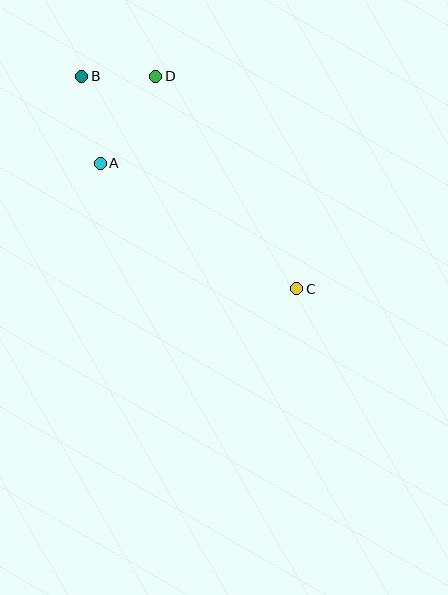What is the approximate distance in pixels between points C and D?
The distance between C and D is approximately 255 pixels.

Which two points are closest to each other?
Points B and D are closest to each other.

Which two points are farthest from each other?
Points B and C are farthest from each other.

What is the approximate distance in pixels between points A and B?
The distance between A and B is approximately 89 pixels.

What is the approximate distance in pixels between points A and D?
The distance between A and D is approximately 103 pixels.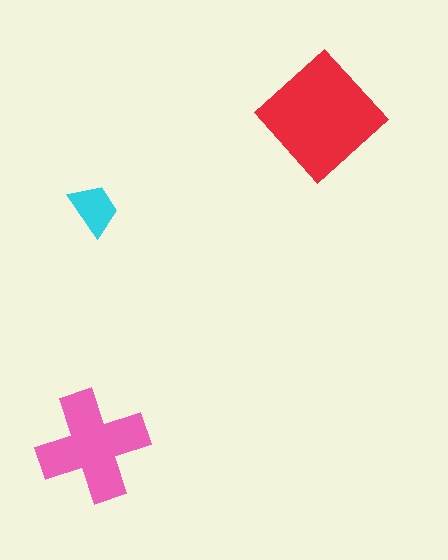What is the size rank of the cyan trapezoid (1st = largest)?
3rd.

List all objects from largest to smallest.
The red diamond, the pink cross, the cyan trapezoid.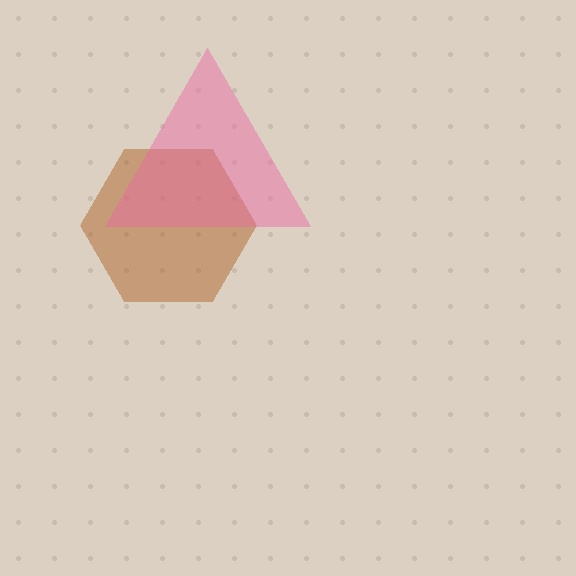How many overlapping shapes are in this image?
There are 2 overlapping shapes in the image.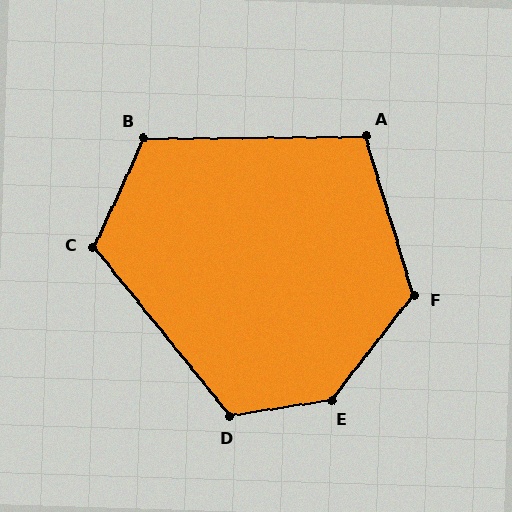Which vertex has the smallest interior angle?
A, at approximately 106 degrees.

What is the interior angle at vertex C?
Approximately 116 degrees (obtuse).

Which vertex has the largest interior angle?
E, at approximately 137 degrees.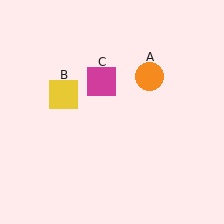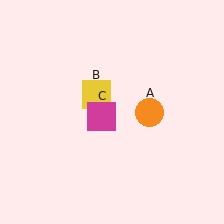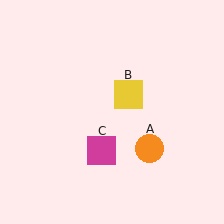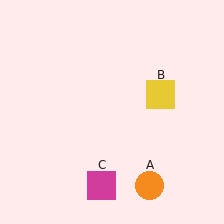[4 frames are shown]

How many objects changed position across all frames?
3 objects changed position: orange circle (object A), yellow square (object B), magenta square (object C).